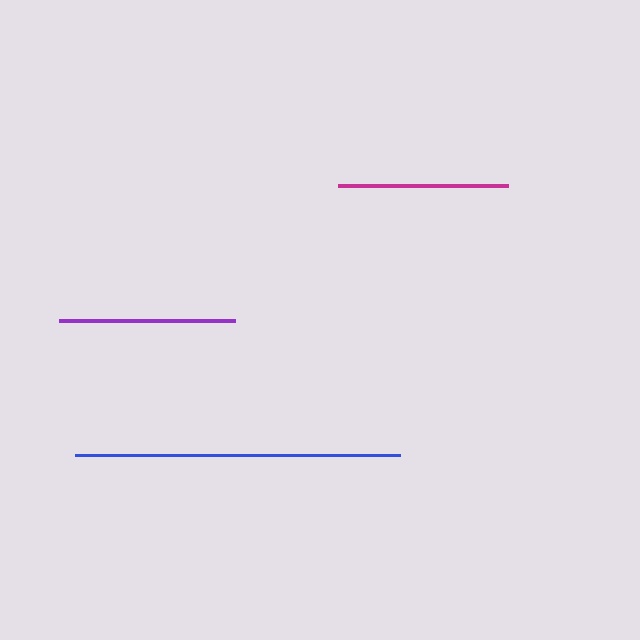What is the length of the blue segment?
The blue segment is approximately 325 pixels long.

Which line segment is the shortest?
The magenta line is the shortest at approximately 170 pixels.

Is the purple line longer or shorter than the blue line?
The blue line is longer than the purple line.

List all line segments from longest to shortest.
From longest to shortest: blue, purple, magenta.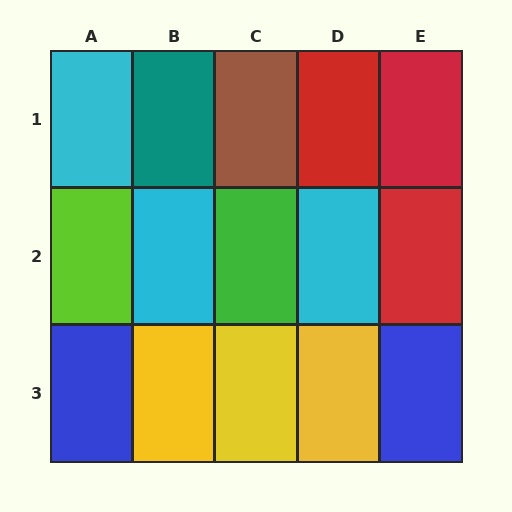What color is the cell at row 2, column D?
Cyan.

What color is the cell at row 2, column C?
Green.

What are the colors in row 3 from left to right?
Blue, yellow, yellow, yellow, blue.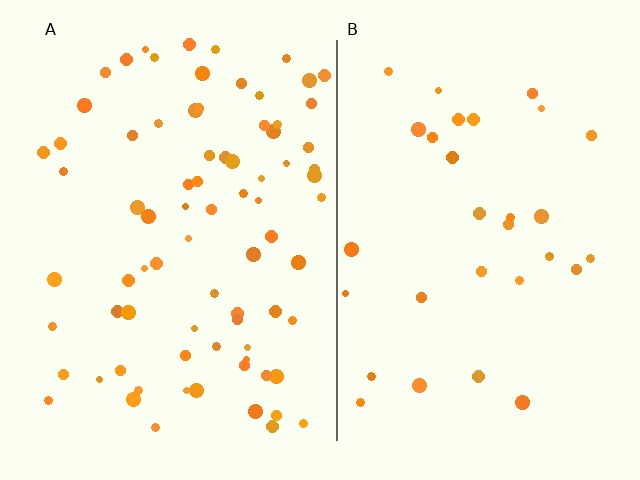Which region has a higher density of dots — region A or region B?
A (the left).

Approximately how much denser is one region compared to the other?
Approximately 2.6× — region A over region B.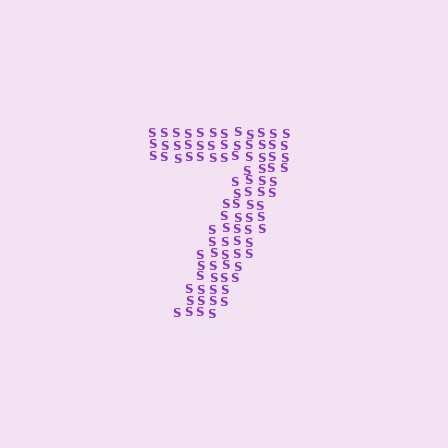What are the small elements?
The small elements are letter S's.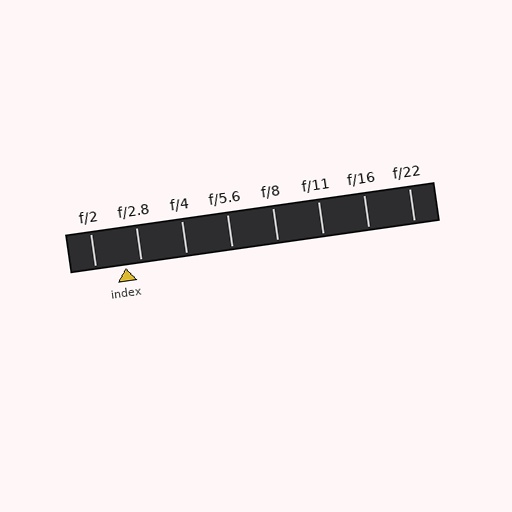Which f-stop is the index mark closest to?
The index mark is closest to f/2.8.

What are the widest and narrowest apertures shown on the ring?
The widest aperture shown is f/2 and the narrowest is f/22.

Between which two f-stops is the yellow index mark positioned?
The index mark is between f/2 and f/2.8.